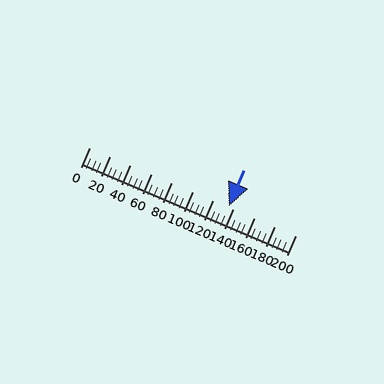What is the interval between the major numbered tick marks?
The major tick marks are spaced 20 units apart.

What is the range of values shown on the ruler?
The ruler shows values from 0 to 200.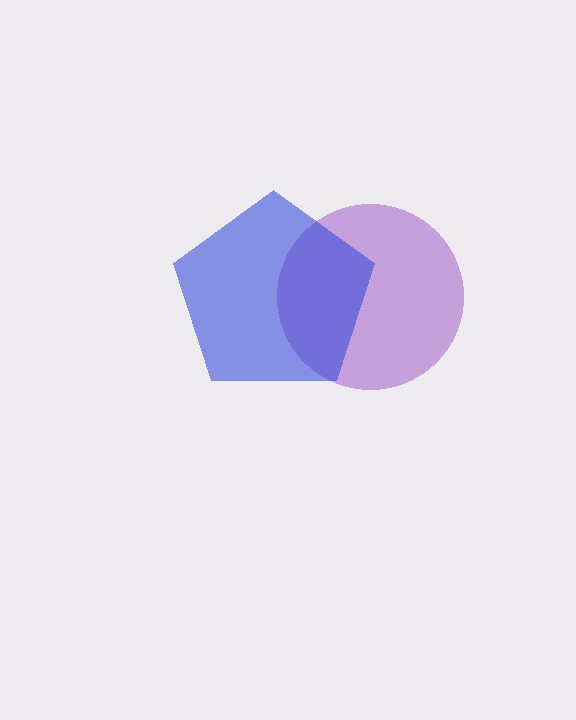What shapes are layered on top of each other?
The layered shapes are: a purple circle, a blue pentagon.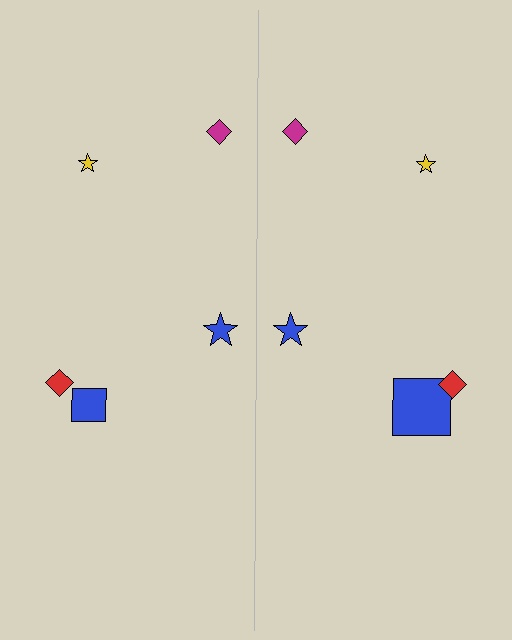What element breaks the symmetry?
The blue square on the right side has a different size than its mirror counterpart.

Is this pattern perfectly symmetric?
No, the pattern is not perfectly symmetric. The blue square on the right side has a different size than its mirror counterpart.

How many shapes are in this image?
There are 10 shapes in this image.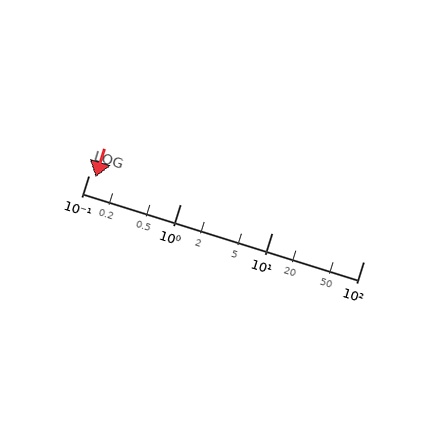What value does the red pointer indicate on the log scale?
The pointer indicates approximately 0.12.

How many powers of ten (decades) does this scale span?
The scale spans 3 decades, from 0.1 to 100.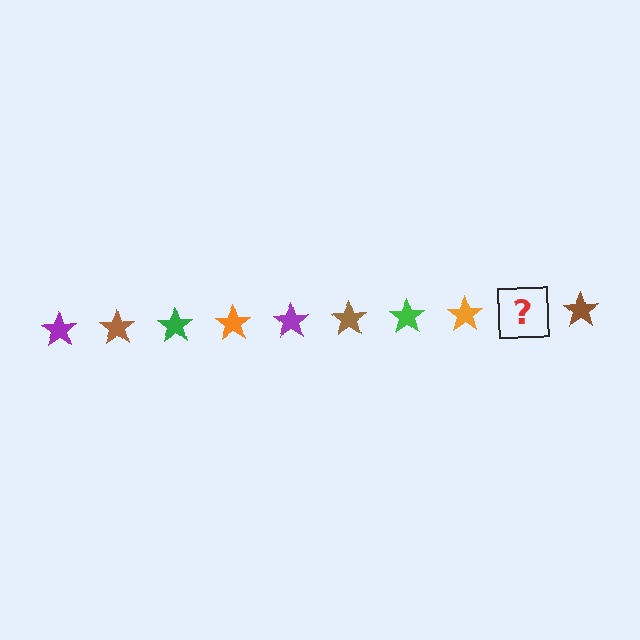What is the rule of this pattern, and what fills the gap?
The rule is that the pattern cycles through purple, brown, green, orange stars. The gap should be filled with a purple star.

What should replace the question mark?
The question mark should be replaced with a purple star.